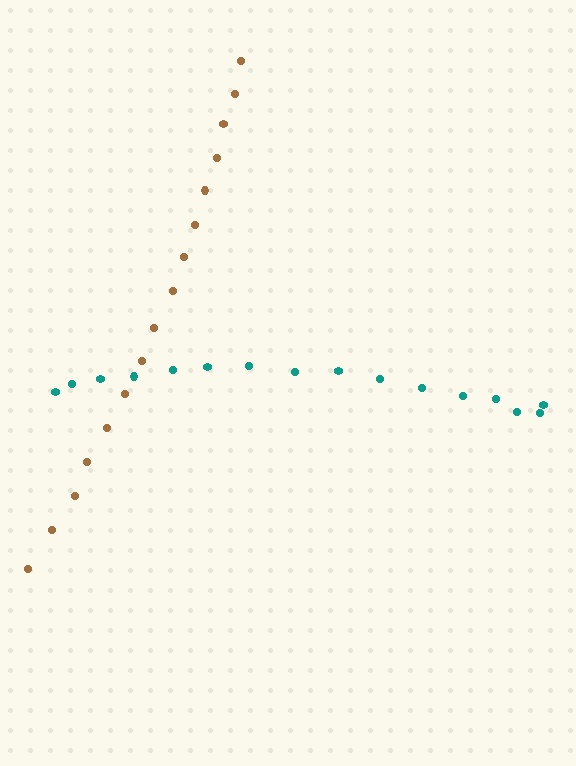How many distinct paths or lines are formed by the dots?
There are 2 distinct paths.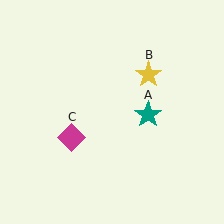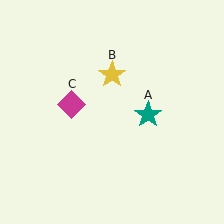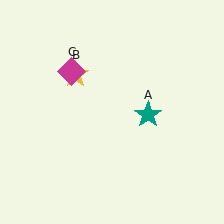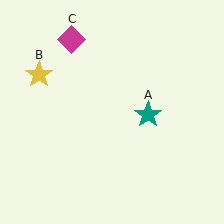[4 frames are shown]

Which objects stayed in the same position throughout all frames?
Teal star (object A) remained stationary.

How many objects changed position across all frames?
2 objects changed position: yellow star (object B), magenta diamond (object C).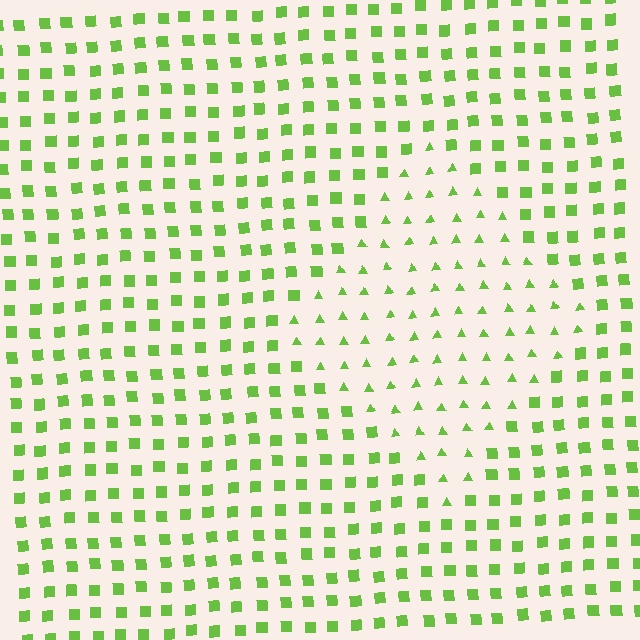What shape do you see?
I see a diamond.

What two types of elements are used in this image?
The image uses triangles inside the diamond region and squares outside it.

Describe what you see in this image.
The image is filled with small lime elements arranged in a uniform grid. A diamond-shaped region contains triangles, while the surrounding area contains squares. The boundary is defined purely by the change in element shape.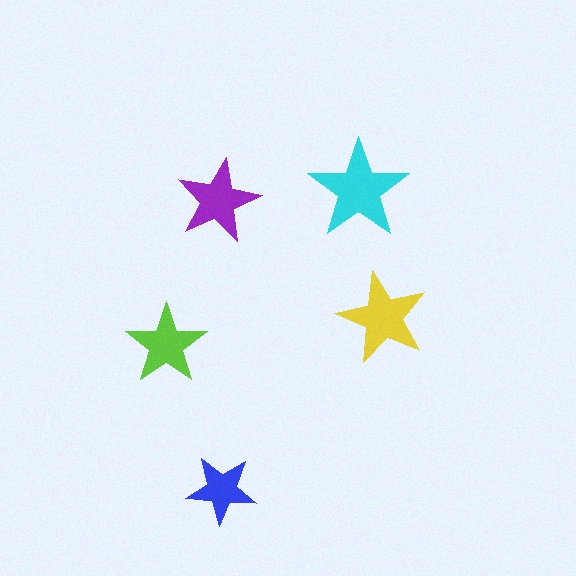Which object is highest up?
The cyan star is topmost.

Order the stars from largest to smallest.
the cyan one, the yellow one, the purple one, the lime one, the blue one.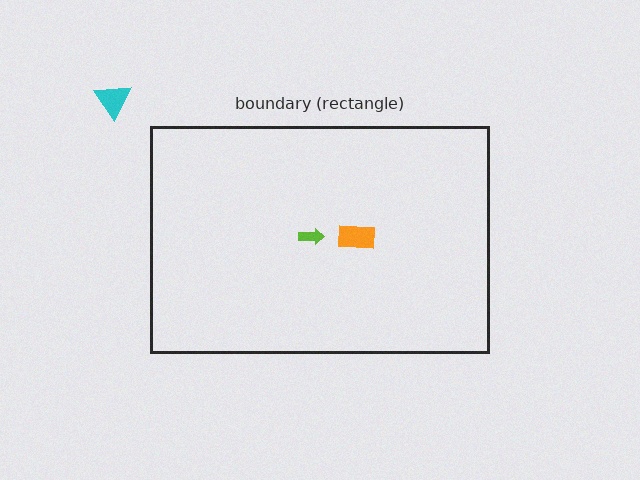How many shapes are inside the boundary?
2 inside, 1 outside.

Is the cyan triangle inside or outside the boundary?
Outside.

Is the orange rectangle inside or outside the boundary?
Inside.